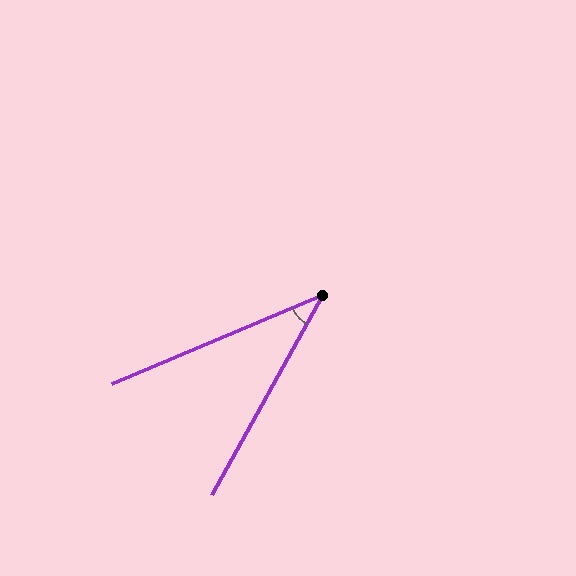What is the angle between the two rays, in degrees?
Approximately 38 degrees.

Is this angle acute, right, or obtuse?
It is acute.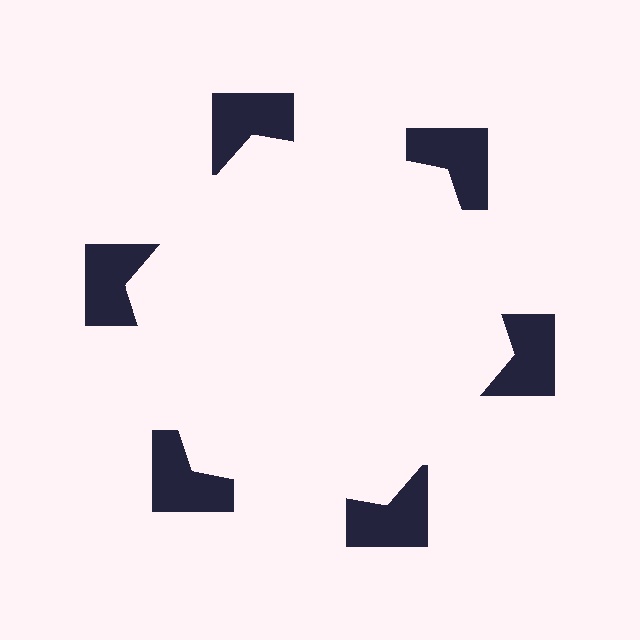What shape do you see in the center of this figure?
An illusory hexagon — its edges are inferred from the aligned wedge cuts in the notched squares, not physically drawn.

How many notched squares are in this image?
There are 6 — one at each vertex of the illusory hexagon.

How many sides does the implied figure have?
6 sides.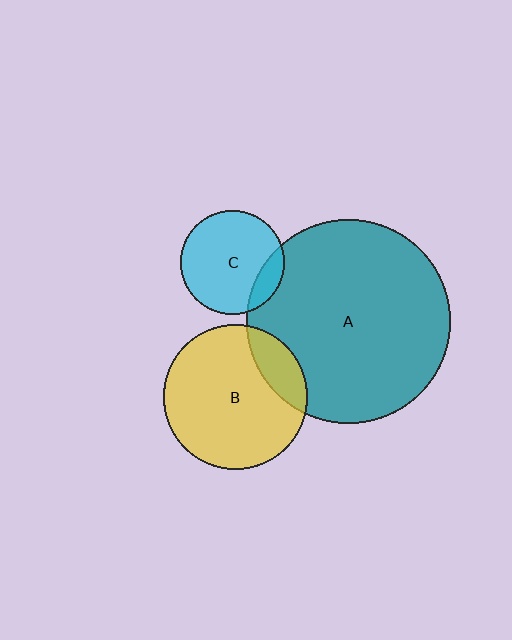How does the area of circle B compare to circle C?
Approximately 1.9 times.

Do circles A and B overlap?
Yes.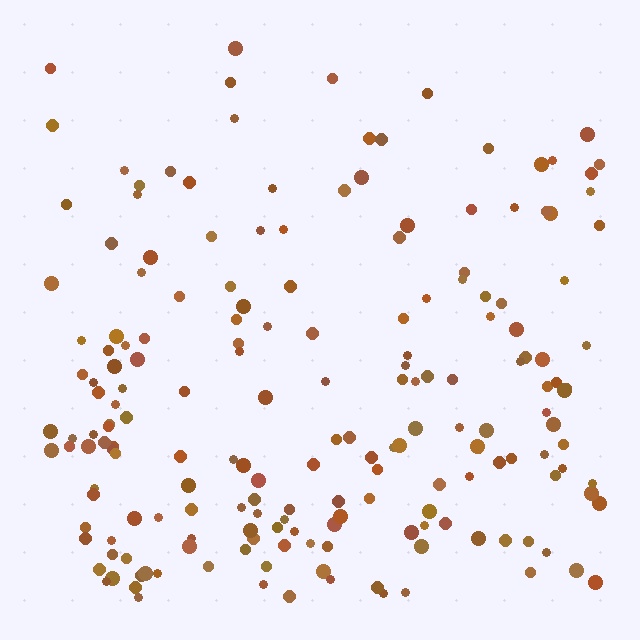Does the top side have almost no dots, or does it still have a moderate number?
Still a moderate number, just noticeably fewer than the bottom.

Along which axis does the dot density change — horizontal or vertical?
Vertical.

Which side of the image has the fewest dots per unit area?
The top.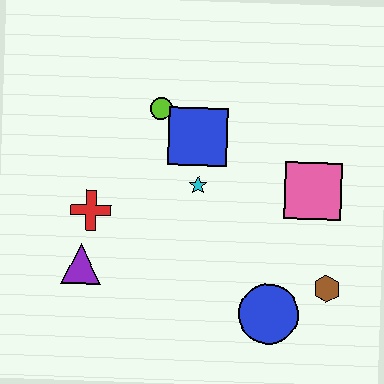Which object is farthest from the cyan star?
The brown hexagon is farthest from the cyan star.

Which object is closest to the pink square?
The brown hexagon is closest to the pink square.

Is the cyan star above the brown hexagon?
Yes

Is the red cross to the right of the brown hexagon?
No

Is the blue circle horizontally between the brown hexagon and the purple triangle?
Yes